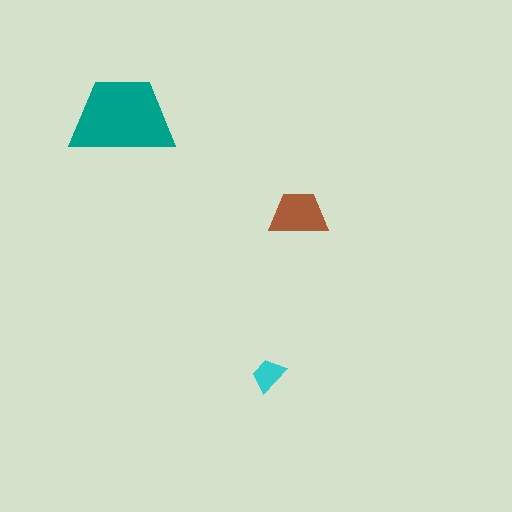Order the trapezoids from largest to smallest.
the teal one, the brown one, the cyan one.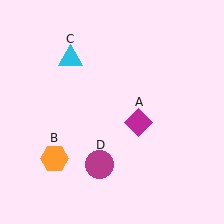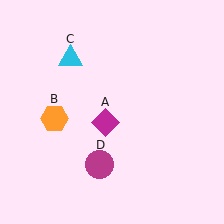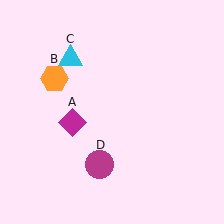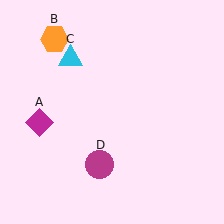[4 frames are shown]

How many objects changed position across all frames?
2 objects changed position: magenta diamond (object A), orange hexagon (object B).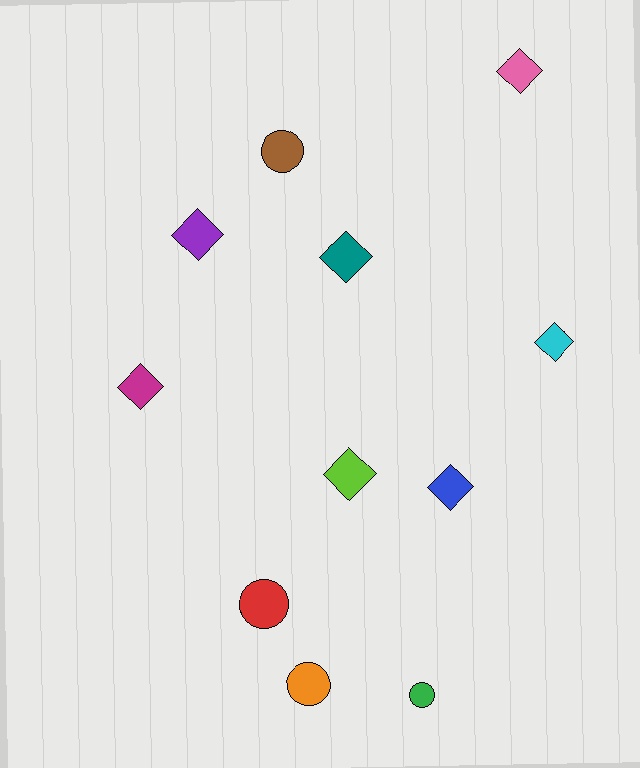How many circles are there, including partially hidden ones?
There are 4 circles.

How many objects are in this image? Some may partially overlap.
There are 11 objects.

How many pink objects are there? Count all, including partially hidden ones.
There is 1 pink object.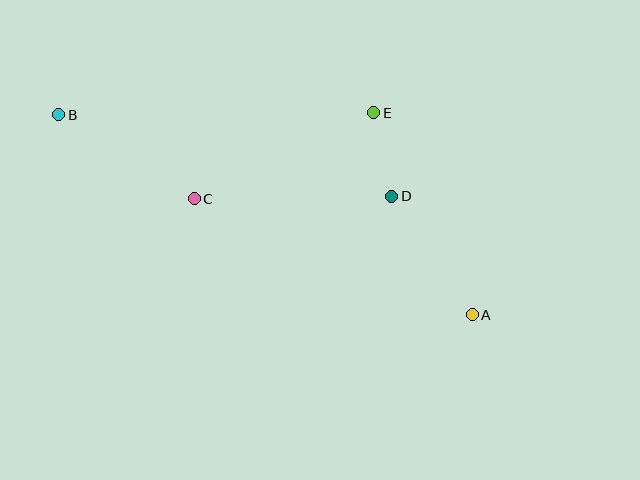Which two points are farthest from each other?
Points A and B are farthest from each other.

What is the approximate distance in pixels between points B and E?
The distance between B and E is approximately 315 pixels.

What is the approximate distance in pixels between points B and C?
The distance between B and C is approximately 160 pixels.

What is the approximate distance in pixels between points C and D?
The distance between C and D is approximately 197 pixels.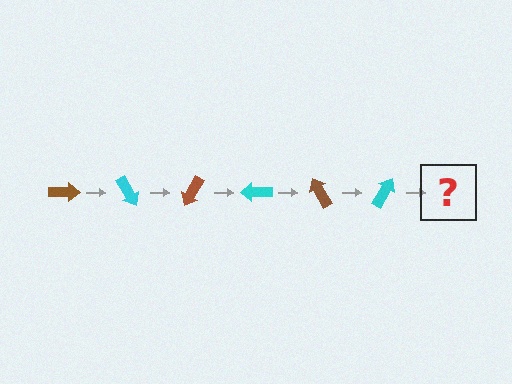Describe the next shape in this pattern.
It should be a brown arrow, rotated 360 degrees from the start.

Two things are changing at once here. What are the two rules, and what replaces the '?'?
The two rules are that it rotates 60 degrees each step and the color cycles through brown and cyan. The '?' should be a brown arrow, rotated 360 degrees from the start.